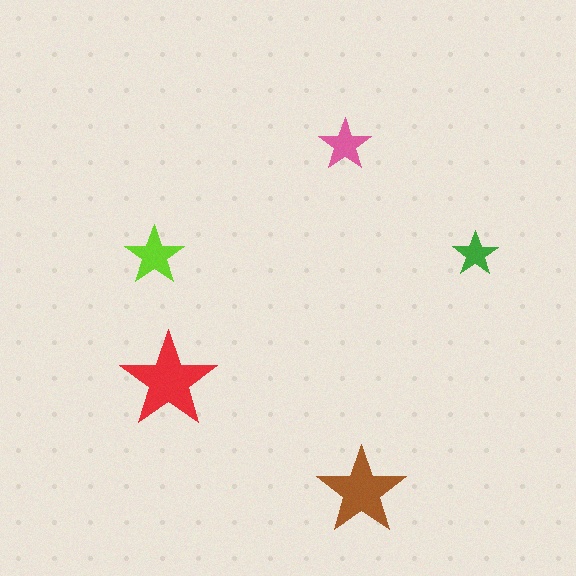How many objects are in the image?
There are 5 objects in the image.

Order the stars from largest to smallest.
the red one, the brown one, the lime one, the pink one, the green one.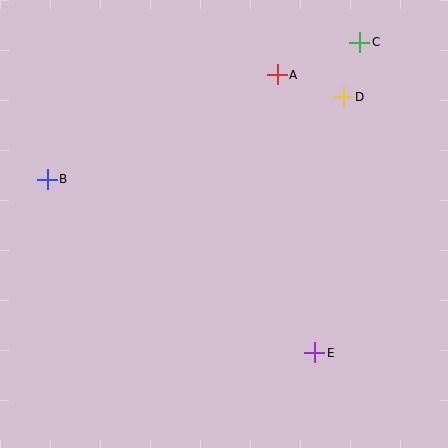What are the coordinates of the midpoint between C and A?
The midpoint between C and A is at (318, 58).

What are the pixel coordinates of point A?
Point A is at (277, 75).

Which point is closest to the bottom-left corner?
Point B is closest to the bottom-left corner.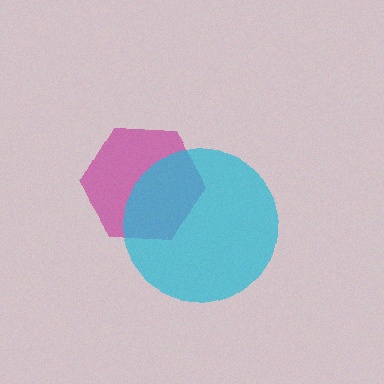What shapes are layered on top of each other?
The layered shapes are: a magenta hexagon, a cyan circle.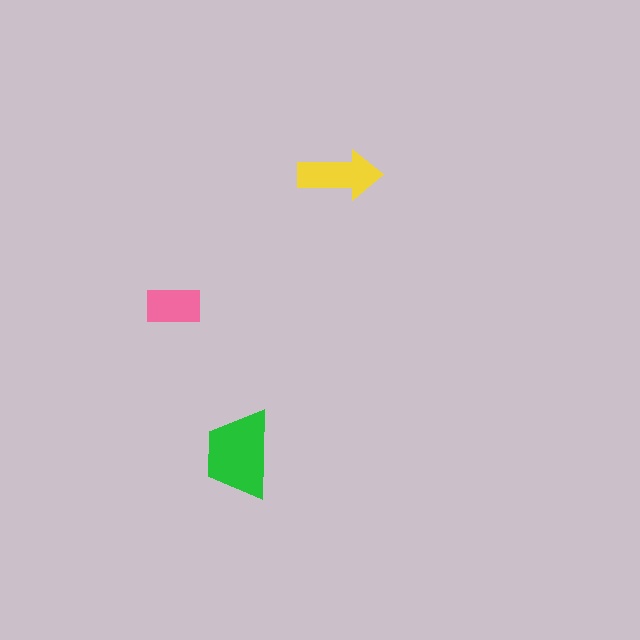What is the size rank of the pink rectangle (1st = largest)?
3rd.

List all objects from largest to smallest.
The green trapezoid, the yellow arrow, the pink rectangle.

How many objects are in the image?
There are 3 objects in the image.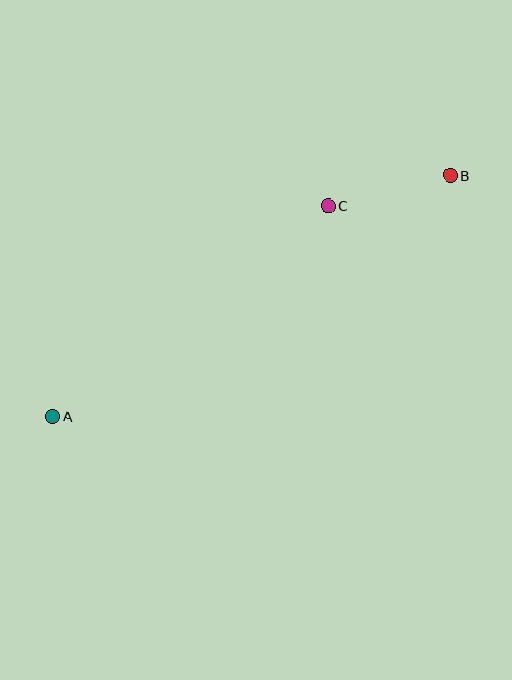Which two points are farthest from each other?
Points A and B are farthest from each other.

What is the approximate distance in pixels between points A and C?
The distance between A and C is approximately 347 pixels.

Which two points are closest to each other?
Points B and C are closest to each other.